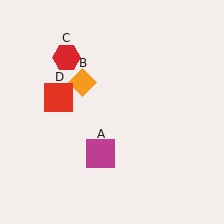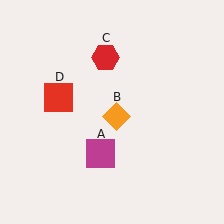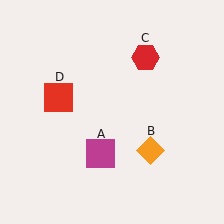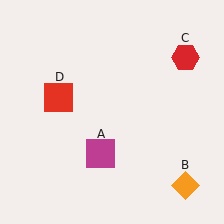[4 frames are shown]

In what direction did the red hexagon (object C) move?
The red hexagon (object C) moved right.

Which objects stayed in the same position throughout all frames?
Magenta square (object A) and red square (object D) remained stationary.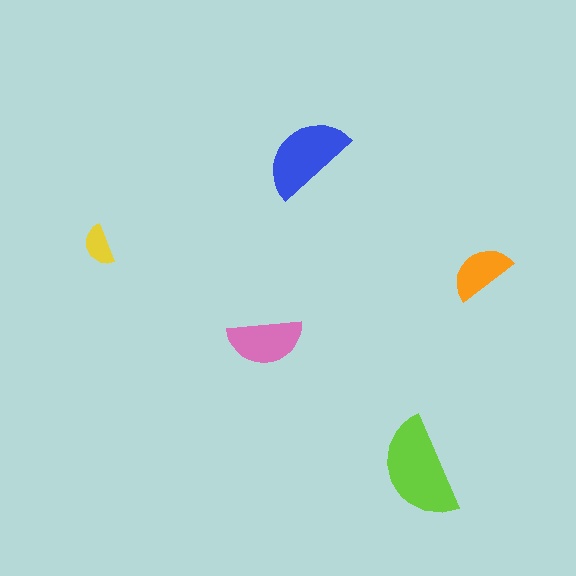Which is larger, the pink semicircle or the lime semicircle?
The lime one.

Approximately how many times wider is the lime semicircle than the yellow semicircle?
About 2.5 times wider.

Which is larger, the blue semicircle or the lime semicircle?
The lime one.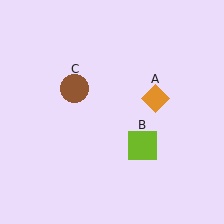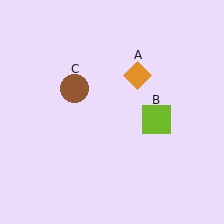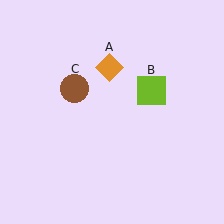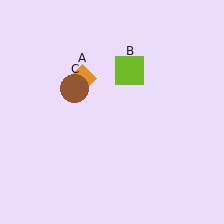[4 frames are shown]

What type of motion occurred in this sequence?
The orange diamond (object A), lime square (object B) rotated counterclockwise around the center of the scene.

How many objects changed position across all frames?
2 objects changed position: orange diamond (object A), lime square (object B).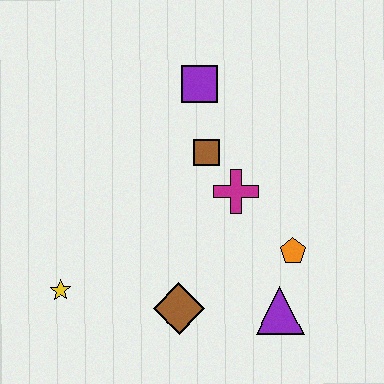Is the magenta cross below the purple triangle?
No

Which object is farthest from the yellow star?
The purple square is farthest from the yellow star.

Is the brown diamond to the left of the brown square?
Yes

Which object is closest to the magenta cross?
The brown square is closest to the magenta cross.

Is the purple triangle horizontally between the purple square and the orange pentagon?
Yes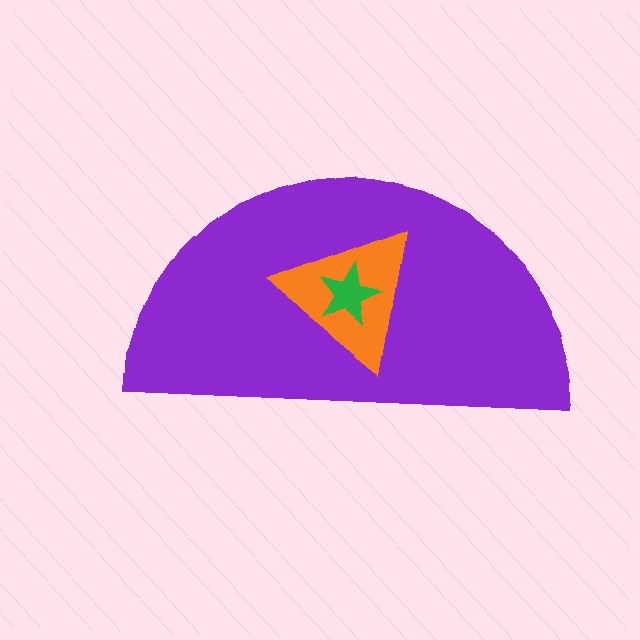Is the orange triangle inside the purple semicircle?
Yes.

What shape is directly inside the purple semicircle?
The orange triangle.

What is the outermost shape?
The purple semicircle.